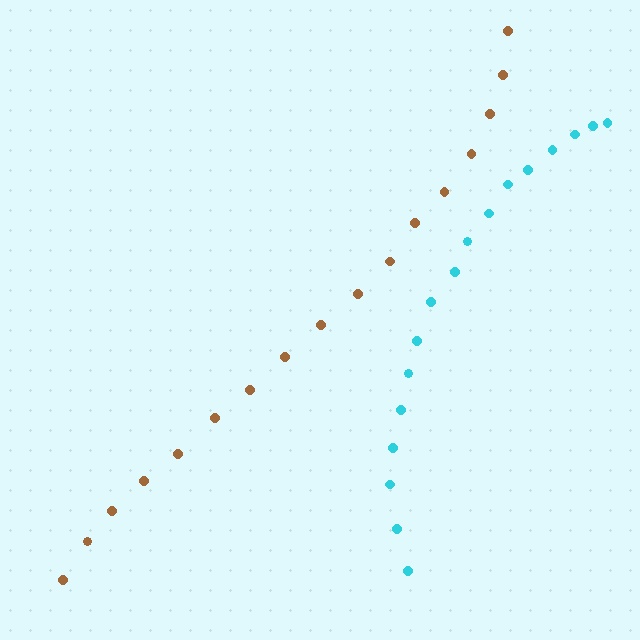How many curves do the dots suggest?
There are 2 distinct paths.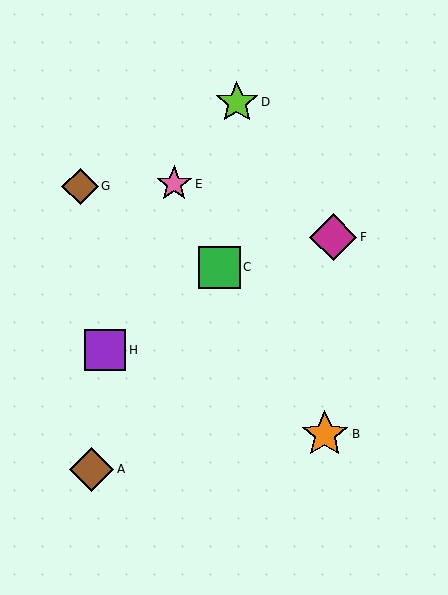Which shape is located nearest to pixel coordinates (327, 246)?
The magenta diamond (labeled F) at (333, 237) is nearest to that location.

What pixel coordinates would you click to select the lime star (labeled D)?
Click at (237, 102) to select the lime star D.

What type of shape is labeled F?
Shape F is a magenta diamond.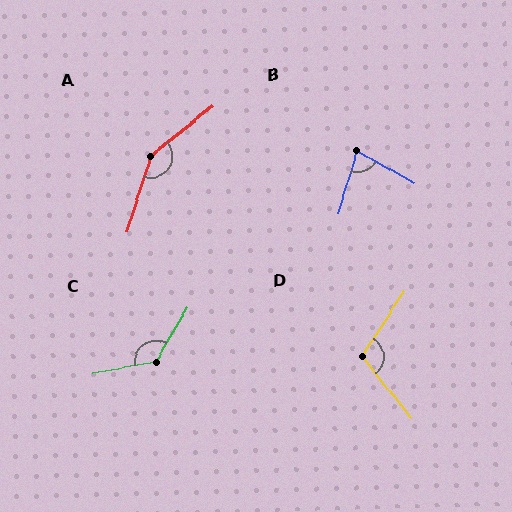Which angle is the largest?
A, at approximately 146 degrees.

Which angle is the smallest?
B, at approximately 78 degrees.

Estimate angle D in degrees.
Approximately 108 degrees.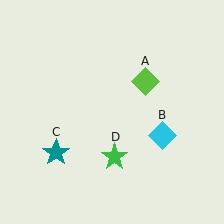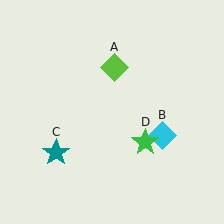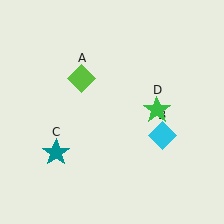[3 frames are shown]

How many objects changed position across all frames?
2 objects changed position: lime diamond (object A), green star (object D).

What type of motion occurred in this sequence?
The lime diamond (object A), green star (object D) rotated counterclockwise around the center of the scene.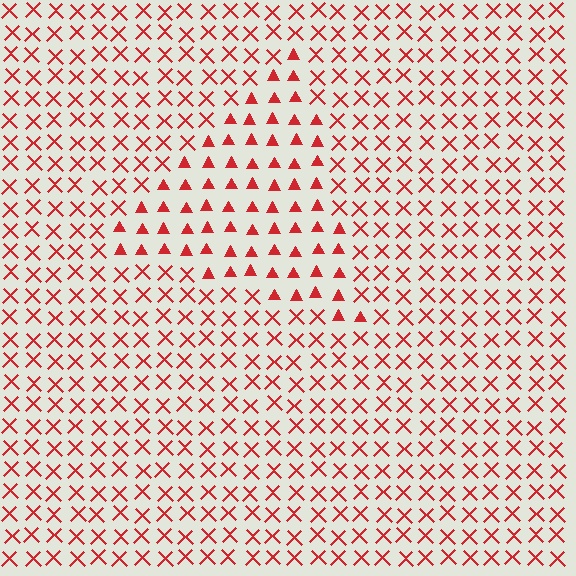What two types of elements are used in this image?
The image uses triangles inside the triangle region and X marks outside it.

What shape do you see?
I see a triangle.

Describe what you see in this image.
The image is filled with small red elements arranged in a uniform grid. A triangle-shaped region contains triangles, while the surrounding area contains X marks. The boundary is defined purely by the change in element shape.